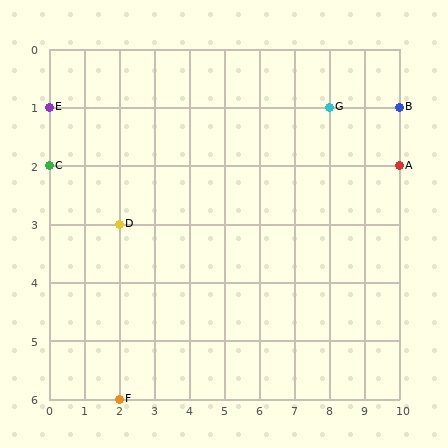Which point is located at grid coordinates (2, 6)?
Point F is at (2, 6).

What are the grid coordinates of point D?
Point D is at grid coordinates (2, 3).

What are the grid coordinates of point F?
Point F is at grid coordinates (2, 6).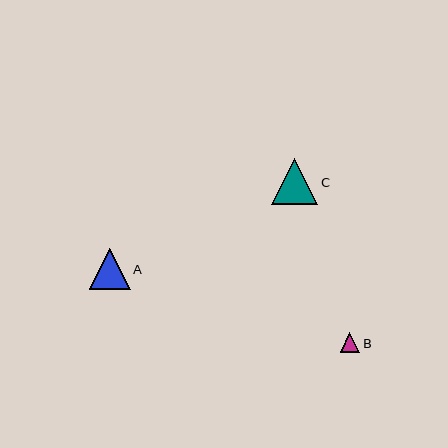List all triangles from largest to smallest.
From largest to smallest: C, A, B.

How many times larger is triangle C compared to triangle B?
Triangle C is approximately 2.4 times the size of triangle B.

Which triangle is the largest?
Triangle C is the largest with a size of approximately 46 pixels.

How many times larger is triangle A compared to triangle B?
Triangle A is approximately 2.1 times the size of triangle B.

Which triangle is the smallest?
Triangle B is the smallest with a size of approximately 19 pixels.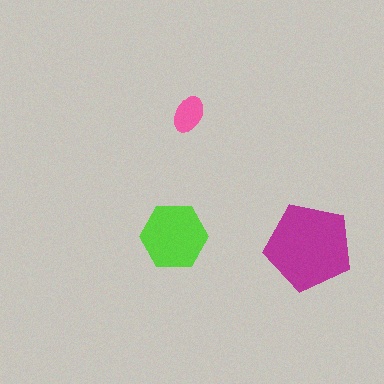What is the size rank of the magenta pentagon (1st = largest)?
1st.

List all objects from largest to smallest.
The magenta pentagon, the lime hexagon, the pink ellipse.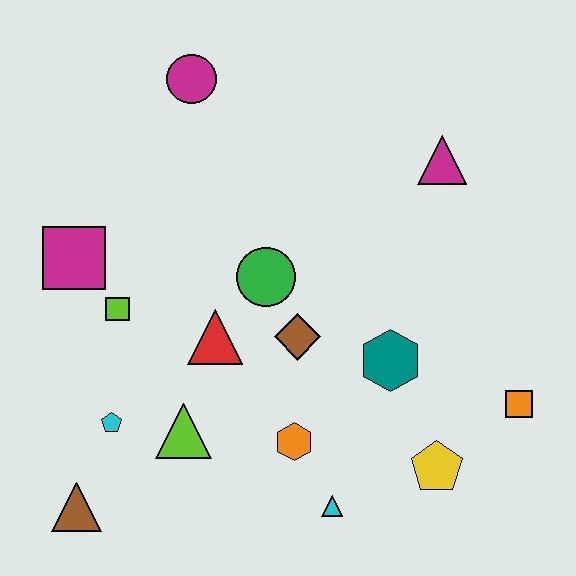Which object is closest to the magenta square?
The lime square is closest to the magenta square.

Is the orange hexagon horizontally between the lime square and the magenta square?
No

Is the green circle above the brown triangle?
Yes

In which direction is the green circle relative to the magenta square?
The green circle is to the right of the magenta square.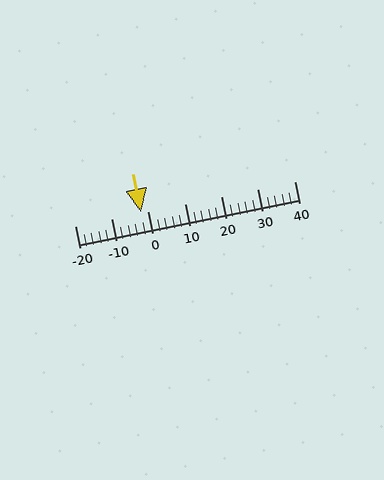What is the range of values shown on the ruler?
The ruler shows values from -20 to 40.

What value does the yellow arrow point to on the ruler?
The yellow arrow points to approximately -2.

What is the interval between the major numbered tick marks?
The major tick marks are spaced 10 units apart.